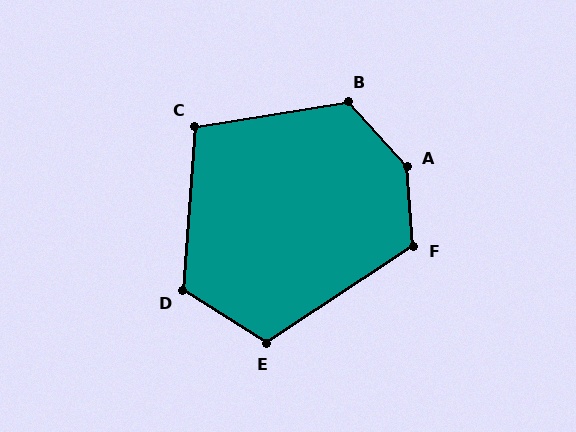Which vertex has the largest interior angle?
A, at approximately 142 degrees.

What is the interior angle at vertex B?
Approximately 123 degrees (obtuse).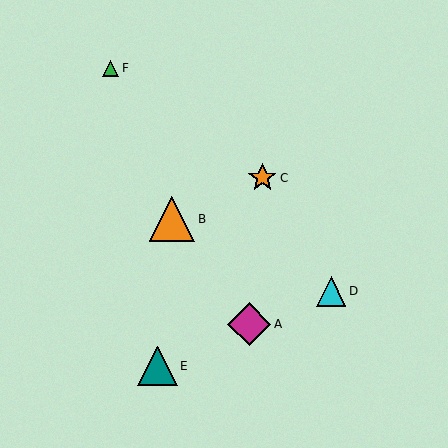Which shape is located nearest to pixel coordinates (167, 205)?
The orange triangle (labeled B) at (172, 219) is nearest to that location.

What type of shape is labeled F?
Shape F is a green triangle.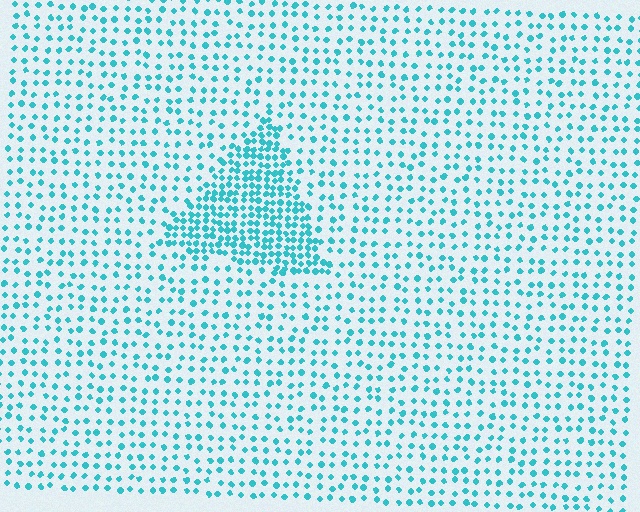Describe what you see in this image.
The image contains small cyan elements arranged at two different densities. A triangle-shaped region is visible where the elements are more densely packed than the surrounding area.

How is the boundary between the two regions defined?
The boundary is defined by a change in element density (approximately 2.3x ratio). All elements are the same color, size, and shape.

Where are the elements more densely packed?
The elements are more densely packed inside the triangle boundary.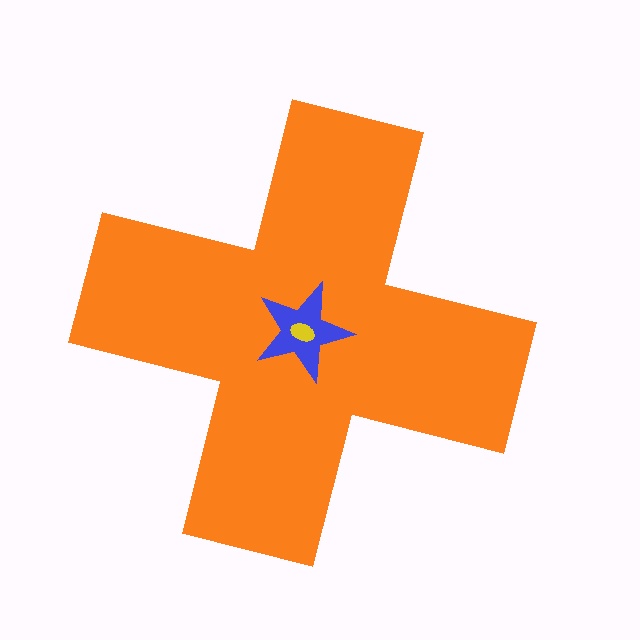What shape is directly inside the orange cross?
The blue star.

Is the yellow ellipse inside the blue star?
Yes.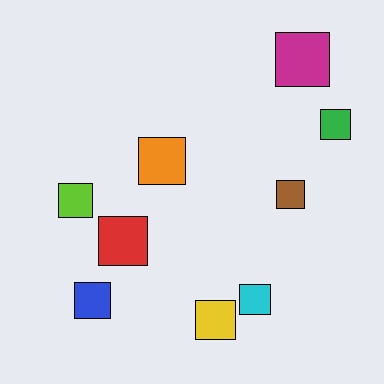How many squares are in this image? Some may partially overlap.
There are 9 squares.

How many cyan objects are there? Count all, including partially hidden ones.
There is 1 cyan object.